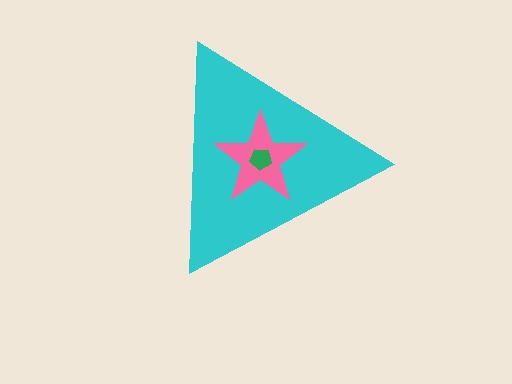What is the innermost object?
The green pentagon.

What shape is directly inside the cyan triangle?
The pink star.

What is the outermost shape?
The cyan triangle.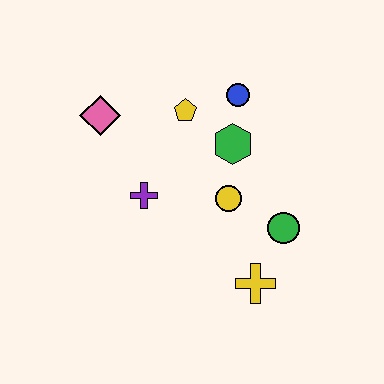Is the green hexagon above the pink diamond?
No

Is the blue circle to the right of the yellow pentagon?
Yes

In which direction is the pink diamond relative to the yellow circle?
The pink diamond is to the left of the yellow circle.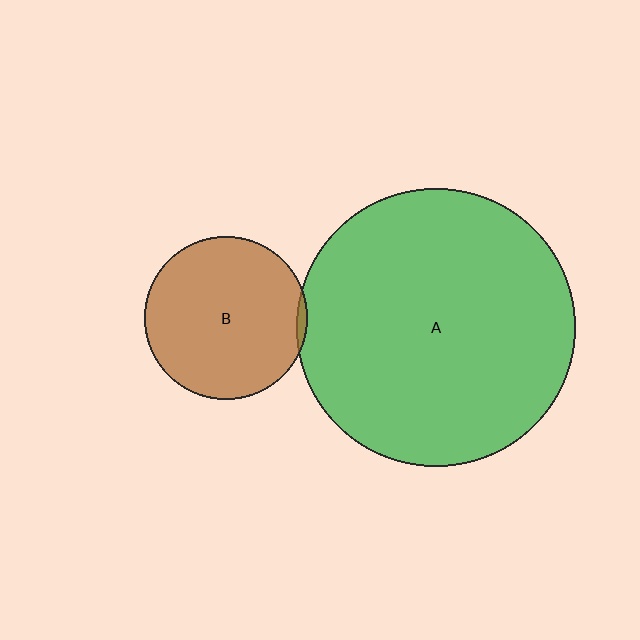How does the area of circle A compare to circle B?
Approximately 2.9 times.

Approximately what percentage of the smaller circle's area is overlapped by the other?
Approximately 5%.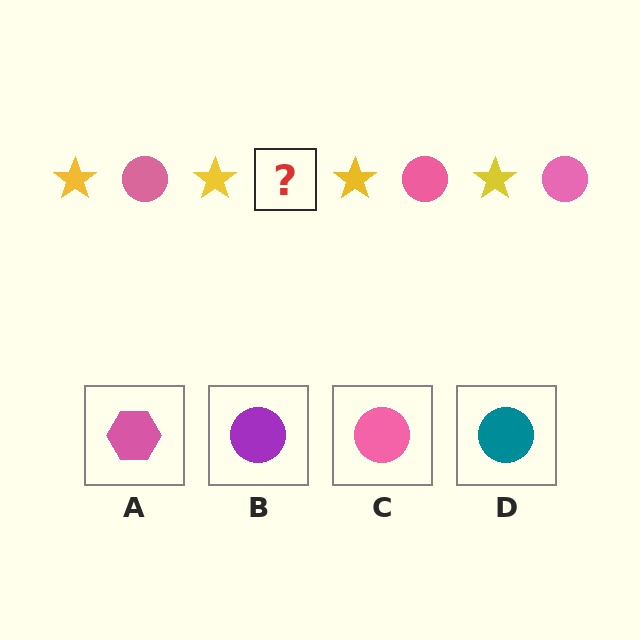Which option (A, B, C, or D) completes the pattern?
C.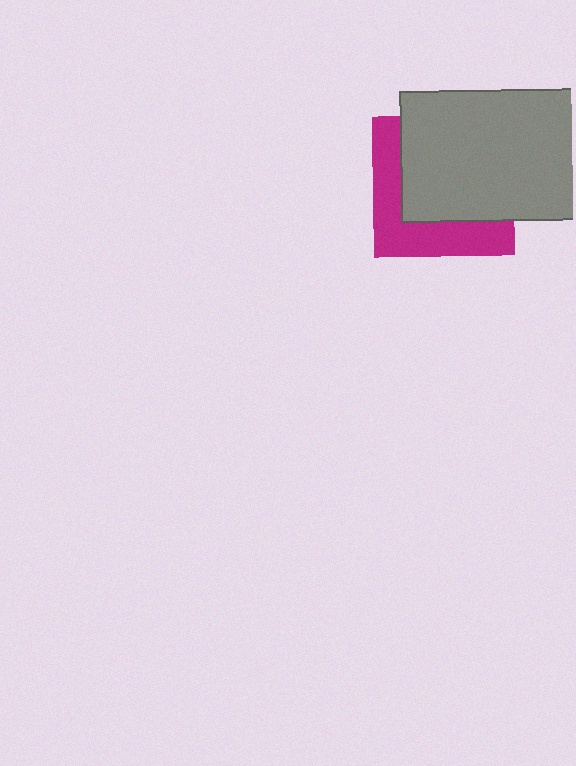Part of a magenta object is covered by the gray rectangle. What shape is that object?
It is a square.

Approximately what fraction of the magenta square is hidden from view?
Roughly 61% of the magenta square is hidden behind the gray rectangle.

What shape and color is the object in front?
The object in front is a gray rectangle.